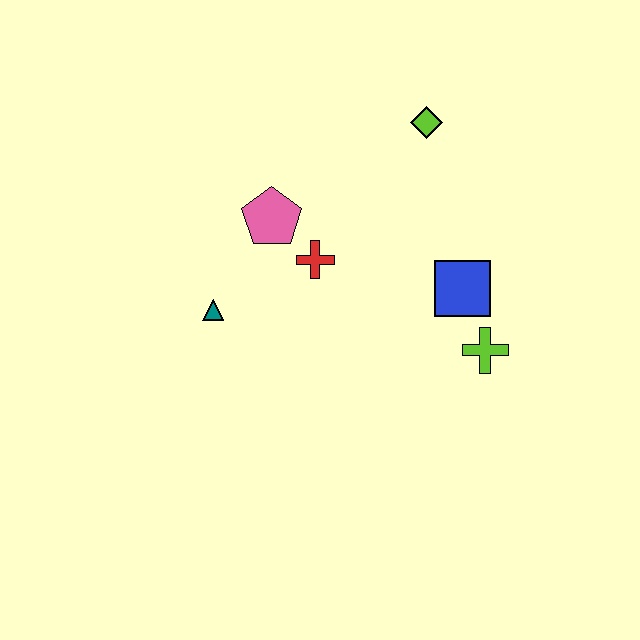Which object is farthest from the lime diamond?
The teal triangle is farthest from the lime diamond.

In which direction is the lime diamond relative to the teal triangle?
The lime diamond is to the right of the teal triangle.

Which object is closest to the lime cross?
The blue square is closest to the lime cross.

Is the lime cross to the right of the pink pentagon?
Yes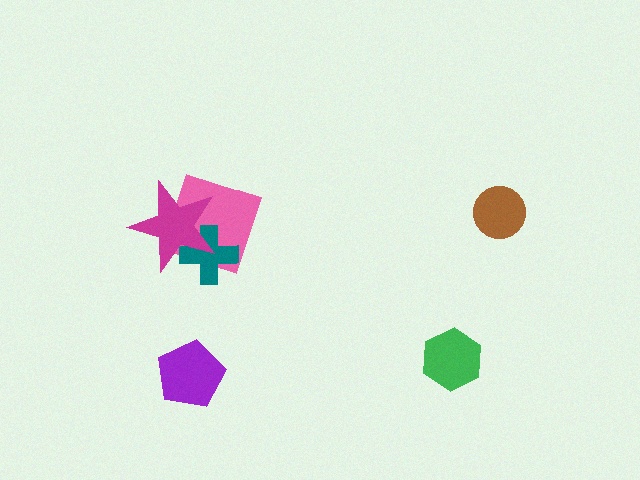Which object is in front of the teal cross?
The magenta star is in front of the teal cross.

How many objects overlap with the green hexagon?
0 objects overlap with the green hexagon.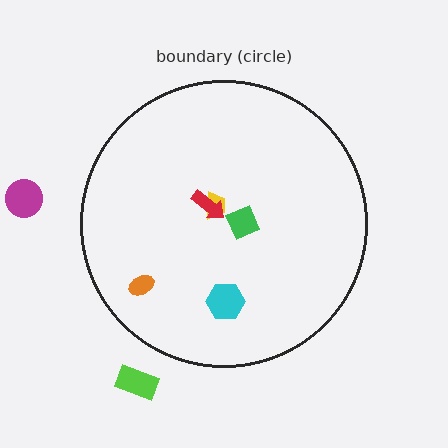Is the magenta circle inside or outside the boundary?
Outside.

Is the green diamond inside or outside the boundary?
Inside.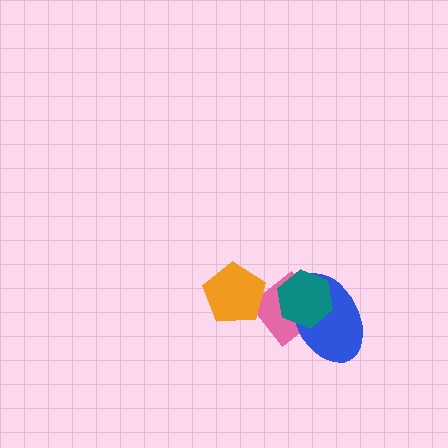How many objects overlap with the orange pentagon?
0 objects overlap with the orange pentagon.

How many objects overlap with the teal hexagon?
2 objects overlap with the teal hexagon.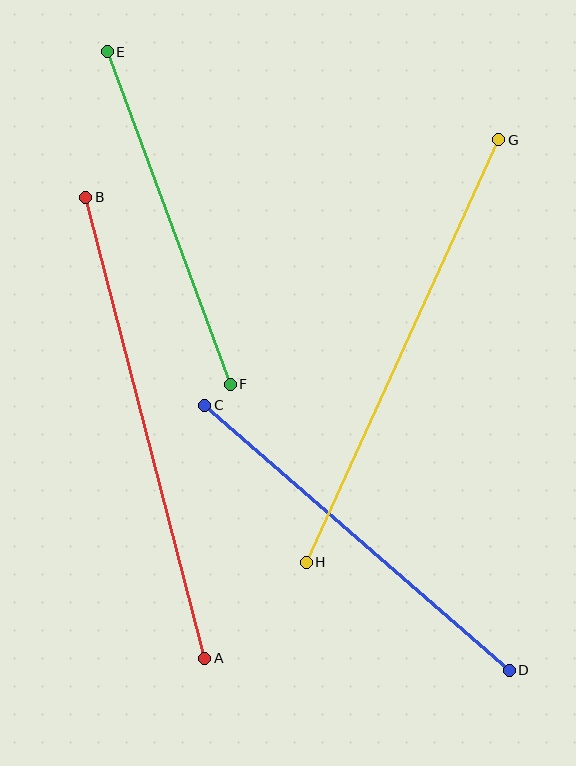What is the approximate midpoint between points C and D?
The midpoint is at approximately (357, 538) pixels.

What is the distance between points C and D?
The distance is approximately 404 pixels.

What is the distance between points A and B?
The distance is approximately 476 pixels.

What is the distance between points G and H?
The distance is approximately 464 pixels.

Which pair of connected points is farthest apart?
Points A and B are farthest apart.